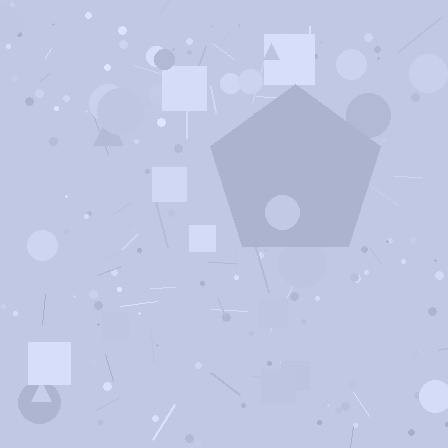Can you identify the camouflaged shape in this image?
The camouflaged shape is a pentagon.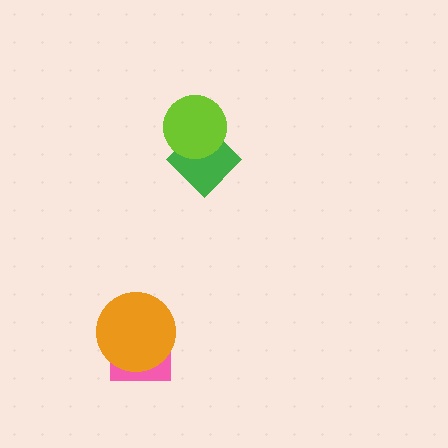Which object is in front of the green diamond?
The lime circle is in front of the green diamond.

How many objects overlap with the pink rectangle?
1 object overlaps with the pink rectangle.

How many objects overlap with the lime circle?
1 object overlaps with the lime circle.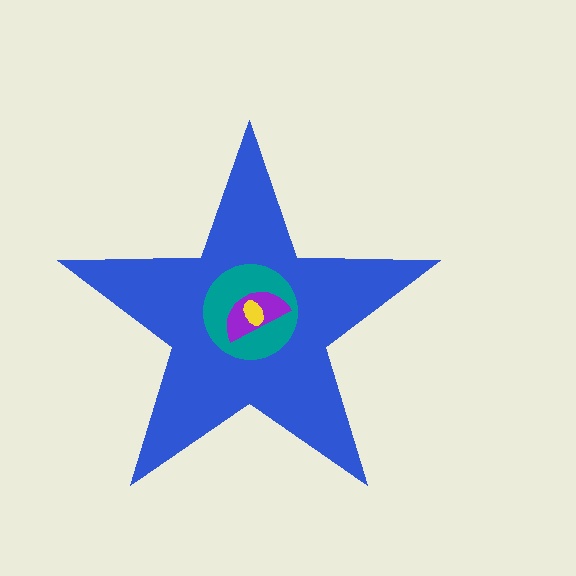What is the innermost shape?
The yellow ellipse.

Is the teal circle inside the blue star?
Yes.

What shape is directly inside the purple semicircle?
The yellow ellipse.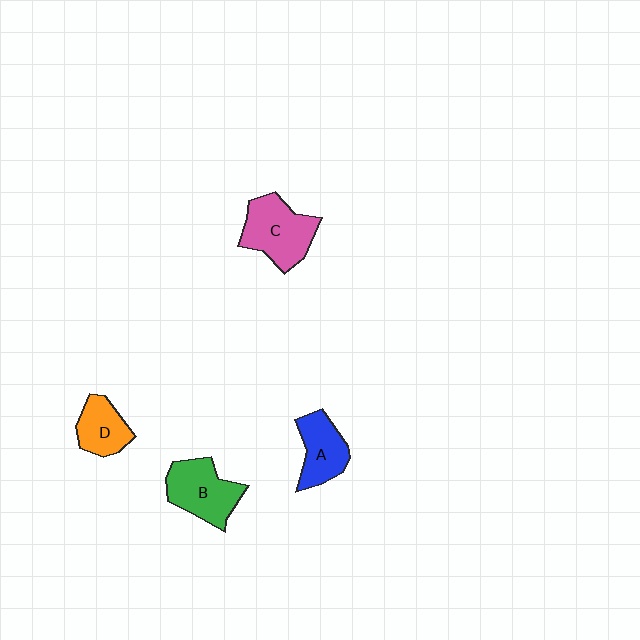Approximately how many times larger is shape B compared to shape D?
Approximately 1.5 times.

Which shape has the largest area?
Shape C (pink).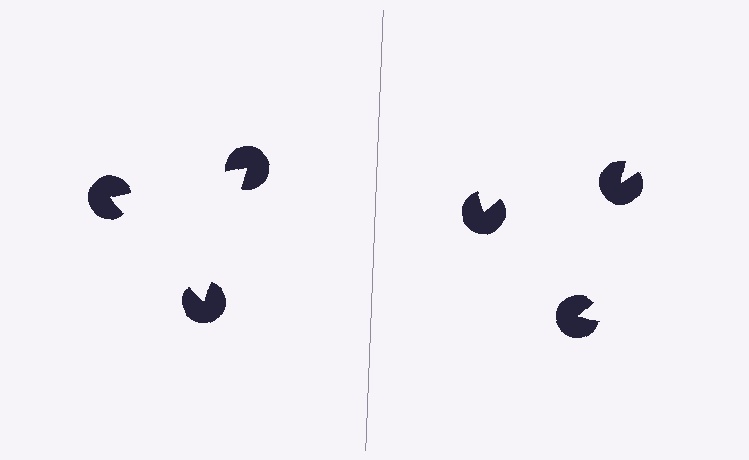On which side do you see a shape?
An illusory triangle appears on the left side. On the right side the wedge cuts are rotated, so no coherent shape forms.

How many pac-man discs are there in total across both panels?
6 — 3 on each side.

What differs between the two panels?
The pac-man discs are positioned identically on both sides; only the wedge orientations differ. On the left they align to a triangle; on the right they are misaligned.